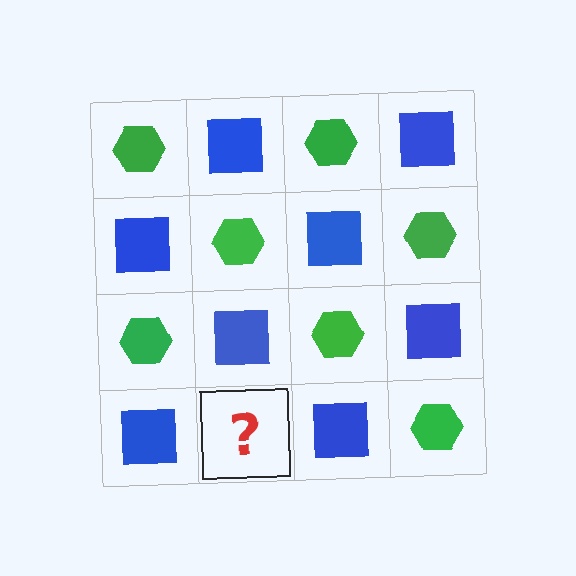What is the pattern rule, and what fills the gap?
The rule is that it alternates green hexagon and blue square in a checkerboard pattern. The gap should be filled with a green hexagon.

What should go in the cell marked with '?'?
The missing cell should contain a green hexagon.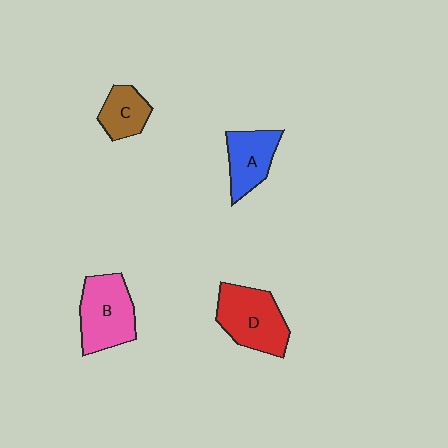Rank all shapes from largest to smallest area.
From largest to smallest: D (red), B (pink), A (blue), C (brown).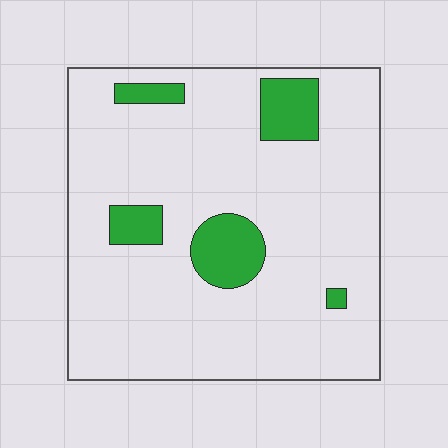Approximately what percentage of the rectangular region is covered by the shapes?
Approximately 15%.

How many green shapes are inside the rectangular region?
5.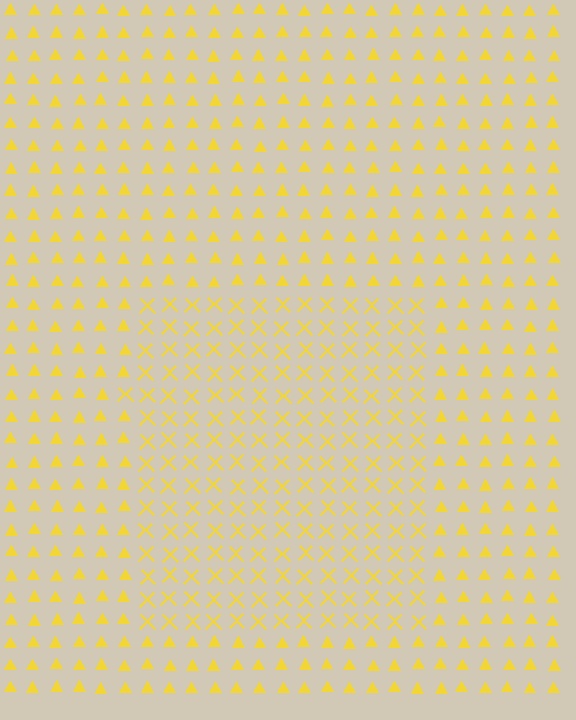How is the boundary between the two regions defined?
The boundary is defined by a change in element shape: X marks inside vs. triangles outside. All elements share the same color and spacing.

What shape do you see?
I see a rectangle.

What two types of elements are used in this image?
The image uses X marks inside the rectangle region and triangles outside it.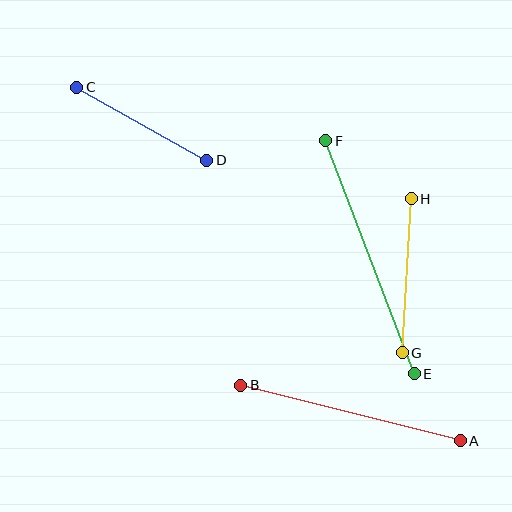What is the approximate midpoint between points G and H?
The midpoint is at approximately (407, 276) pixels.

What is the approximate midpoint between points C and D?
The midpoint is at approximately (142, 124) pixels.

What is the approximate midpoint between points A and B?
The midpoint is at approximately (351, 413) pixels.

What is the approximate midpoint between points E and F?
The midpoint is at approximately (370, 257) pixels.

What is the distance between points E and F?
The distance is approximately 249 pixels.